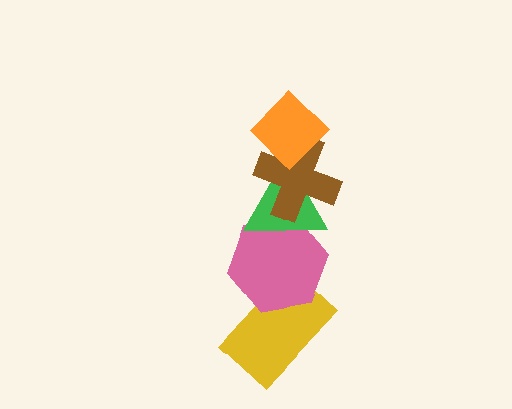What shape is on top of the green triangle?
The brown cross is on top of the green triangle.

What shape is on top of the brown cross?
The orange diamond is on top of the brown cross.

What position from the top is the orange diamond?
The orange diamond is 1st from the top.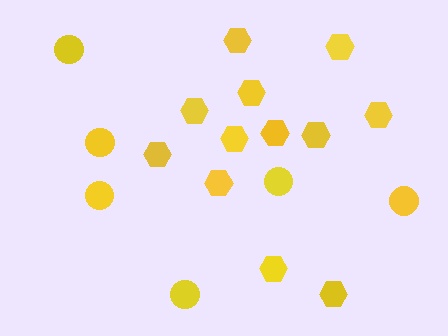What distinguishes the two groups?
There are 2 groups: one group of circles (6) and one group of hexagons (12).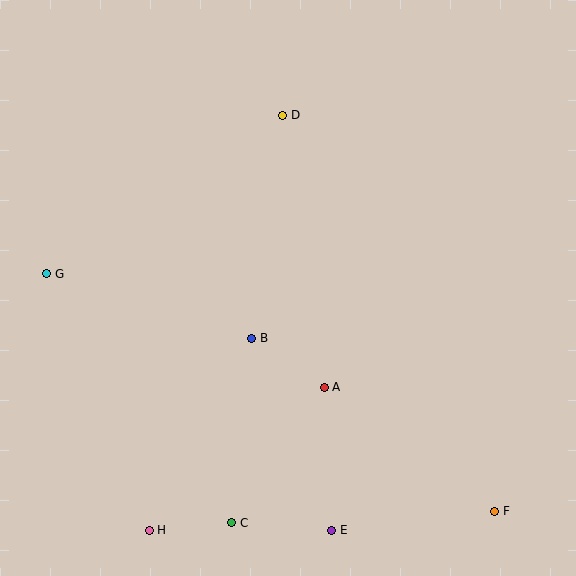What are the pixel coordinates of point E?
Point E is at (332, 530).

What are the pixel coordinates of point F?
Point F is at (495, 511).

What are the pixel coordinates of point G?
Point G is at (47, 274).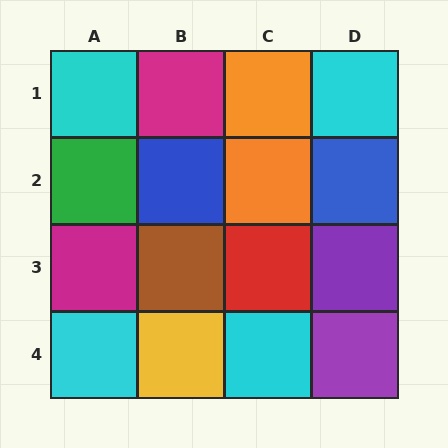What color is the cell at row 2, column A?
Green.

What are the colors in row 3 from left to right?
Magenta, brown, red, purple.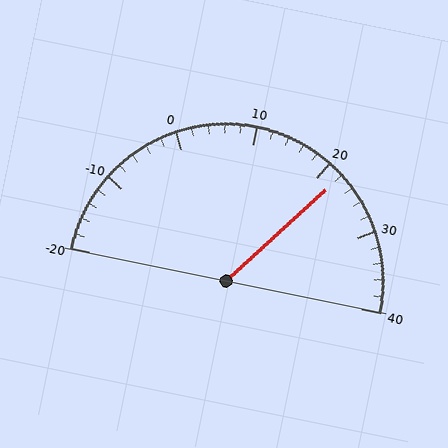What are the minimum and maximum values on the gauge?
The gauge ranges from -20 to 40.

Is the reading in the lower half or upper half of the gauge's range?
The reading is in the upper half of the range (-20 to 40).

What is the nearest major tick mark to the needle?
The nearest major tick mark is 20.